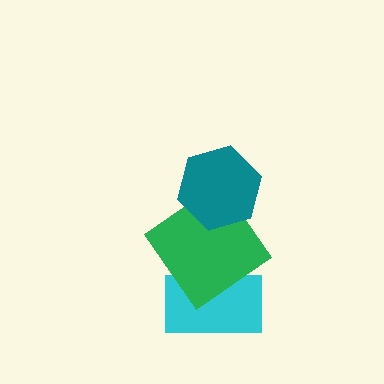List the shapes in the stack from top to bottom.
From top to bottom: the teal hexagon, the green diamond, the cyan rectangle.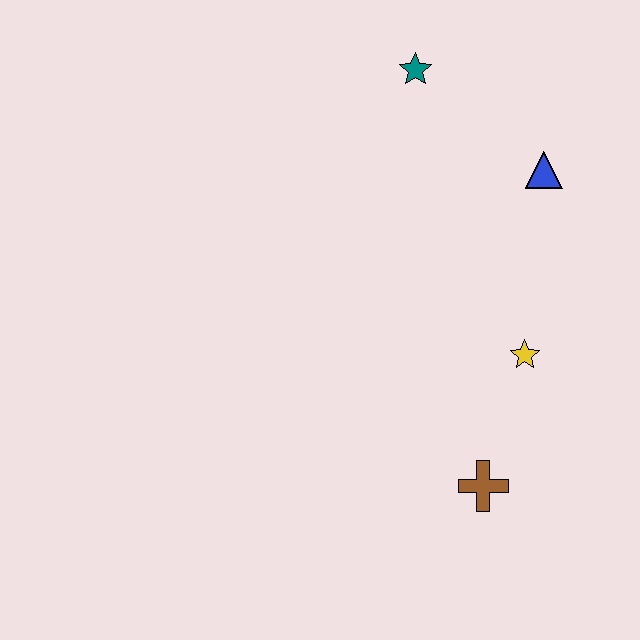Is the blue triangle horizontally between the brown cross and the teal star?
No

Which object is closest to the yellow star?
The brown cross is closest to the yellow star.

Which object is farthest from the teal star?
The brown cross is farthest from the teal star.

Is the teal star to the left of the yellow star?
Yes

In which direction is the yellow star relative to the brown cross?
The yellow star is above the brown cross.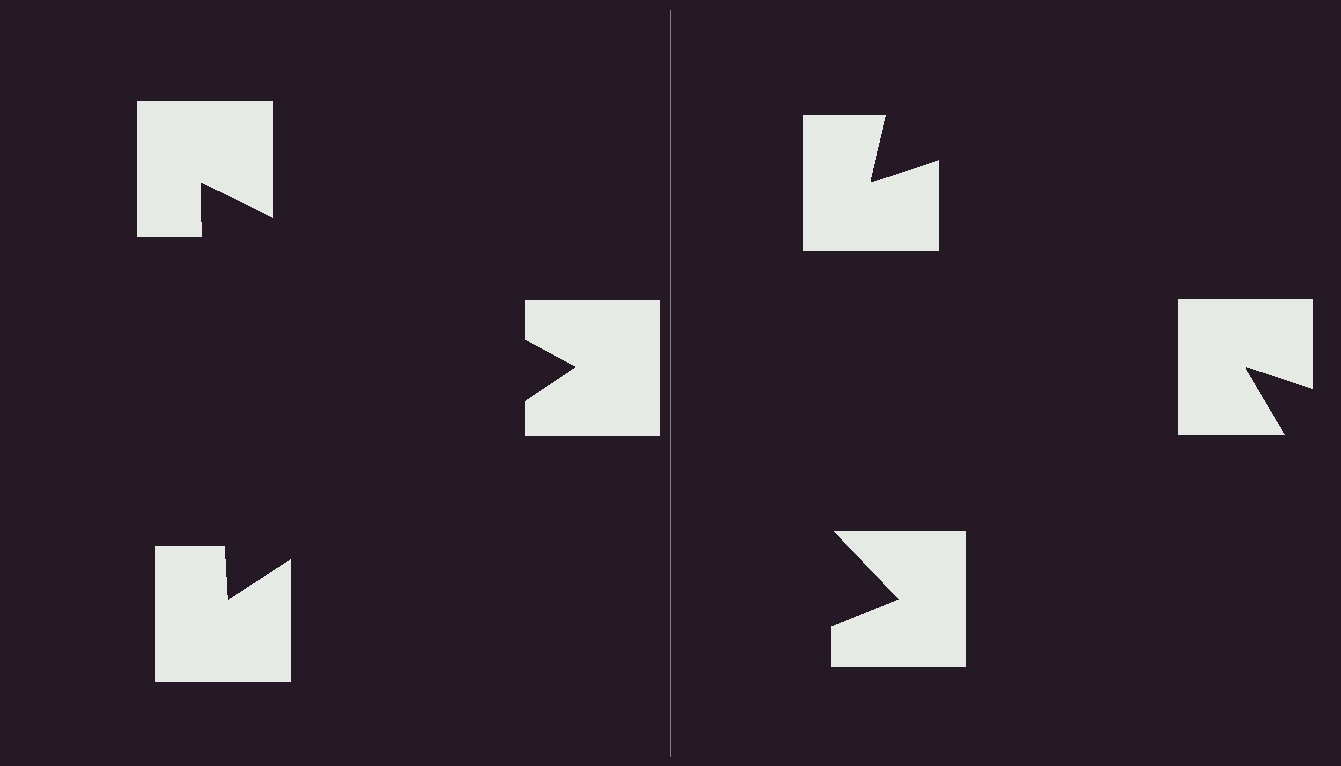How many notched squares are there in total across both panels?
6 — 3 on each side.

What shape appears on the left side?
An illusory triangle.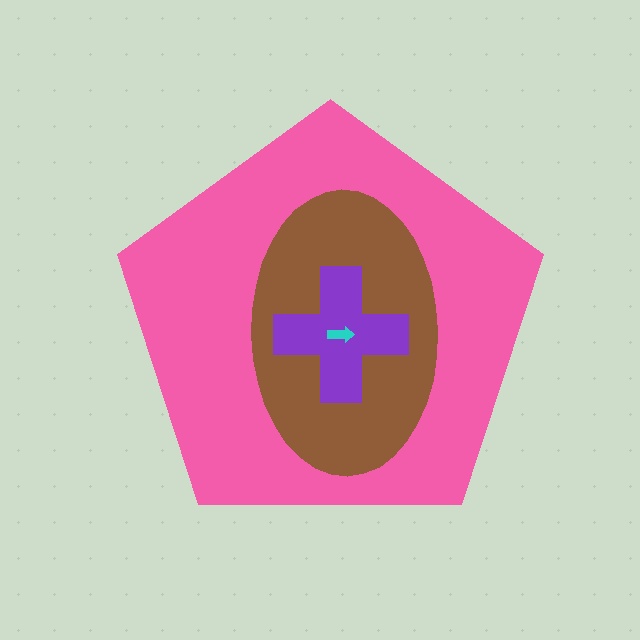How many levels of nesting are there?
4.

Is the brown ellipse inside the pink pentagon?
Yes.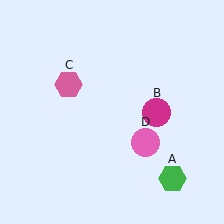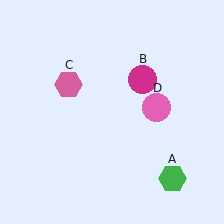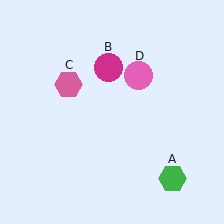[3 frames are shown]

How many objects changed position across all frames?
2 objects changed position: magenta circle (object B), pink circle (object D).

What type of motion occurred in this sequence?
The magenta circle (object B), pink circle (object D) rotated counterclockwise around the center of the scene.